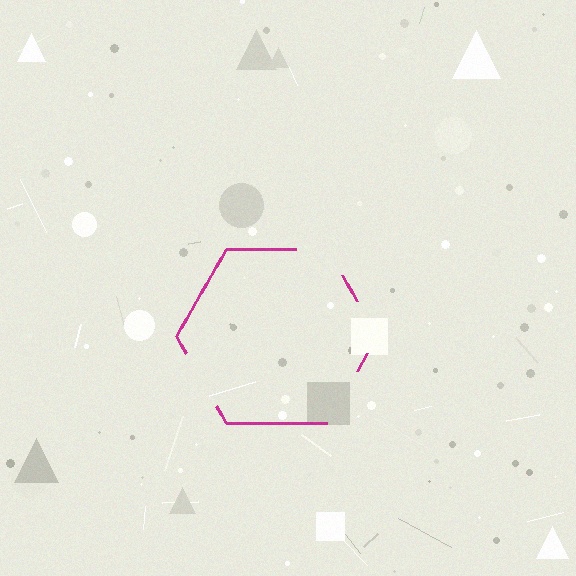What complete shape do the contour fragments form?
The contour fragments form a hexagon.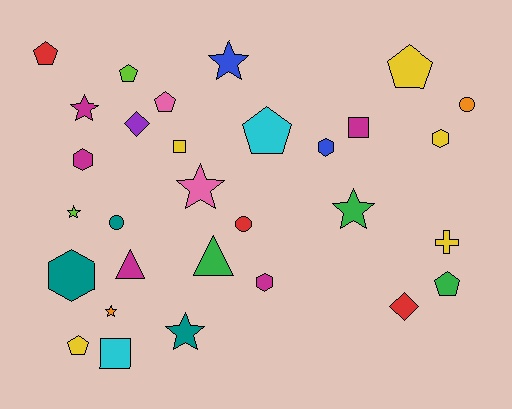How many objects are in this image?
There are 30 objects.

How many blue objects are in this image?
There are 2 blue objects.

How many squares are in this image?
There are 3 squares.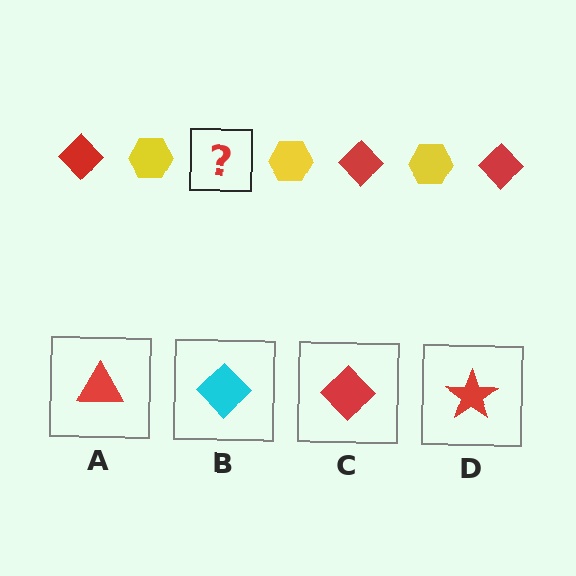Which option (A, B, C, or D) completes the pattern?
C.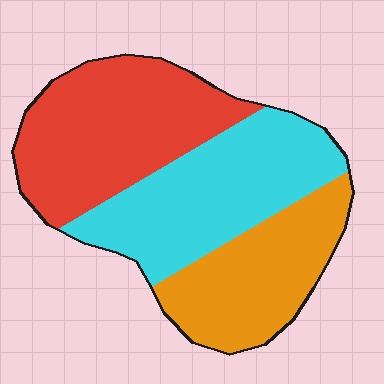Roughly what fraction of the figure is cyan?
Cyan takes up between a third and a half of the figure.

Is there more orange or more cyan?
Cyan.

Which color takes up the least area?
Orange, at roughly 25%.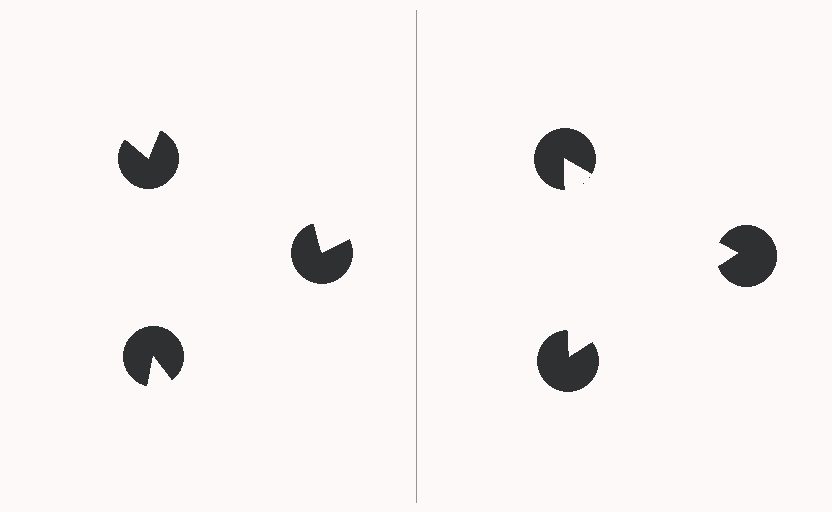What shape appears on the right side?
An illusory triangle.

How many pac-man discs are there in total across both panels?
6 — 3 on each side.